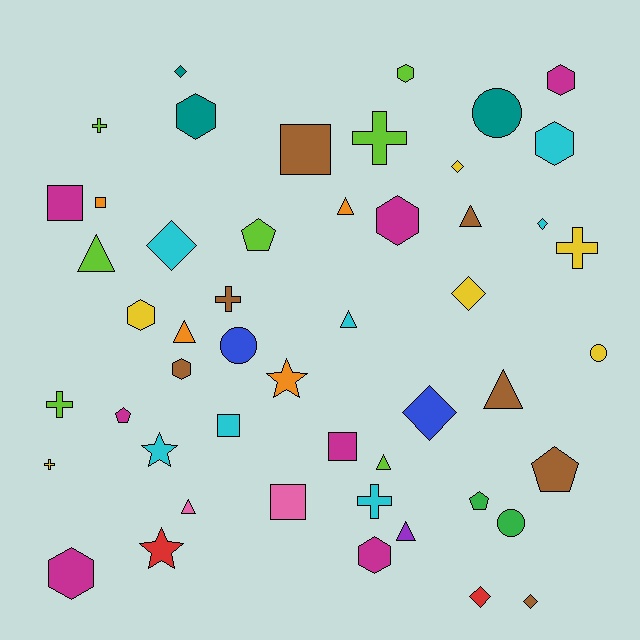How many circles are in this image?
There are 4 circles.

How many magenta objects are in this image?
There are 7 magenta objects.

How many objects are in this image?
There are 50 objects.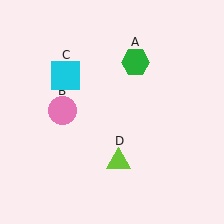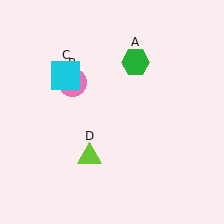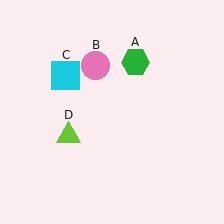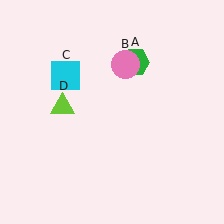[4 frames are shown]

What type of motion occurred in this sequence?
The pink circle (object B), lime triangle (object D) rotated clockwise around the center of the scene.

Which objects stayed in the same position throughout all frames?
Green hexagon (object A) and cyan square (object C) remained stationary.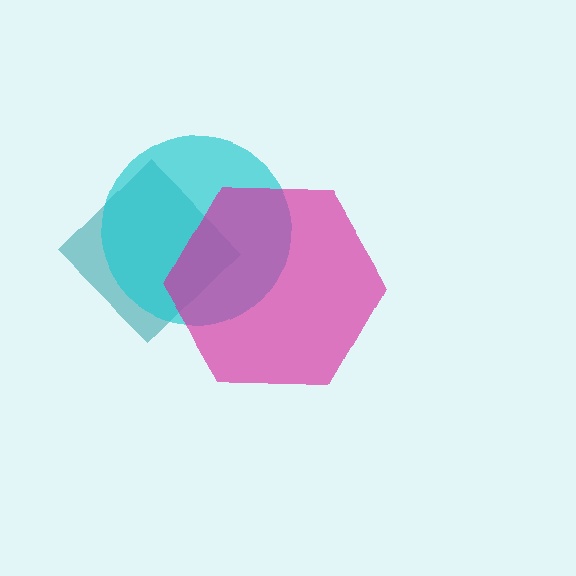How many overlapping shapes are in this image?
There are 3 overlapping shapes in the image.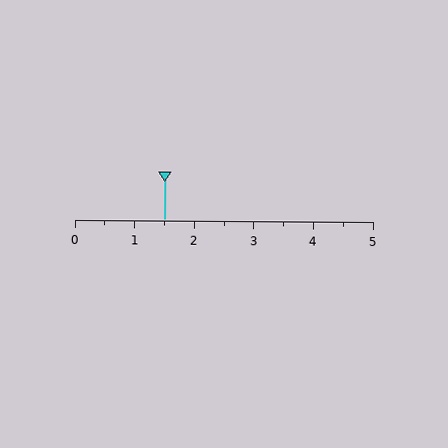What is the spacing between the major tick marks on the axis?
The major ticks are spaced 1 apart.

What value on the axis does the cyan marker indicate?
The marker indicates approximately 1.5.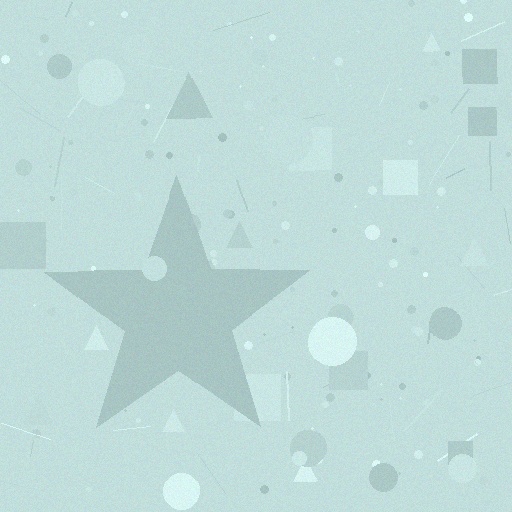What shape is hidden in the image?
A star is hidden in the image.